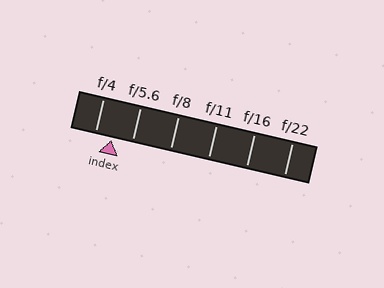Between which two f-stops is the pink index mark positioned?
The index mark is between f/4 and f/5.6.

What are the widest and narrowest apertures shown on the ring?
The widest aperture shown is f/4 and the narrowest is f/22.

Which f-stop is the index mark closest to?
The index mark is closest to f/4.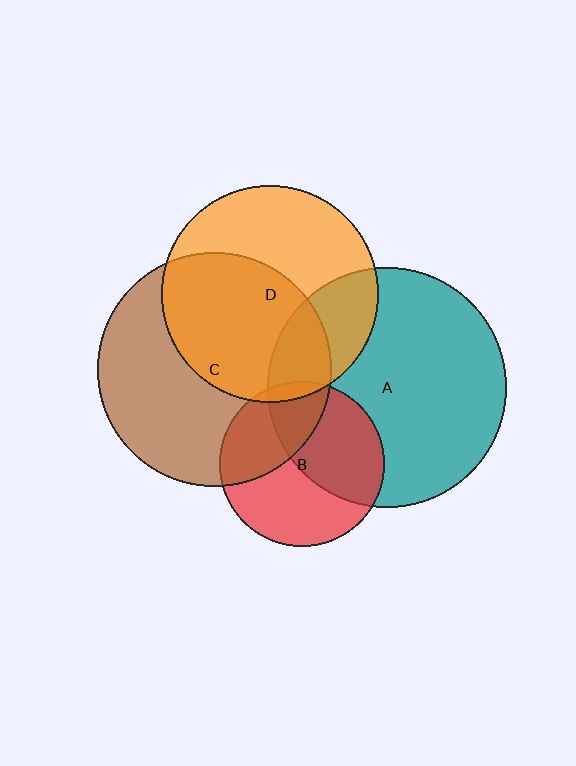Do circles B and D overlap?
Yes.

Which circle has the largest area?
Circle A (teal).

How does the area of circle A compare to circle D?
Approximately 1.2 times.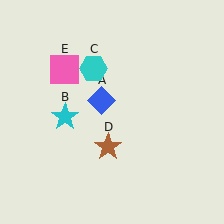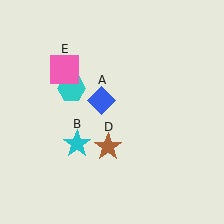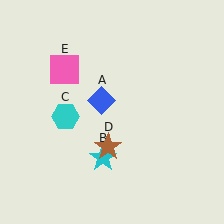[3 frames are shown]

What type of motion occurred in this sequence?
The cyan star (object B), cyan hexagon (object C) rotated counterclockwise around the center of the scene.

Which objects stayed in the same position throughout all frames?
Blue diamond (object A) and brown star (object D) and pink square (object E) remained stationary.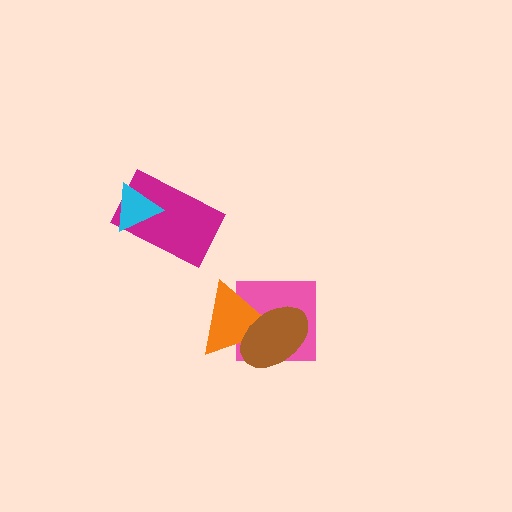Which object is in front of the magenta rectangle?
The cyan triangle is in front of the magenta rectangle.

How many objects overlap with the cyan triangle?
1 object overlaps with the cyan triangle.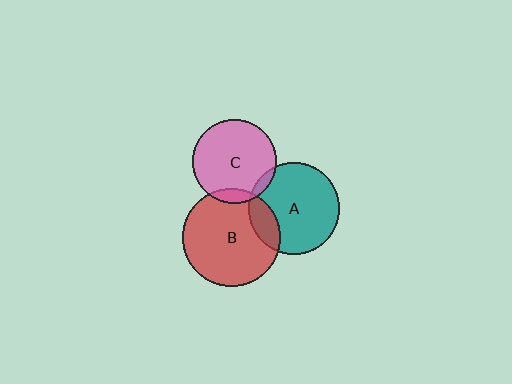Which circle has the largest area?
Circle B (red).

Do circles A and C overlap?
Yes.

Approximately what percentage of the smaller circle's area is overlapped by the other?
Approximately 5%.